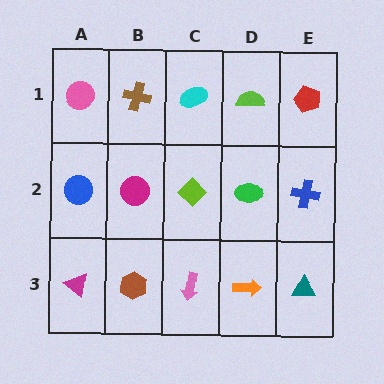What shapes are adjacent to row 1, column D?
A green ellipse (row 2, column D), a cyan ellipse (row 1, column C), a red pentagon (row 1, column E).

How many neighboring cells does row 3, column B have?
3.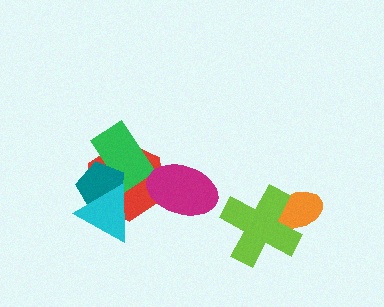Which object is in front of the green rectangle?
The teal pentagon is in front of the green rectangle.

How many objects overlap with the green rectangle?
2 objects overlap with the green rectangle.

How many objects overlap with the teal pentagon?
3 objects overlap with the teal pentagon.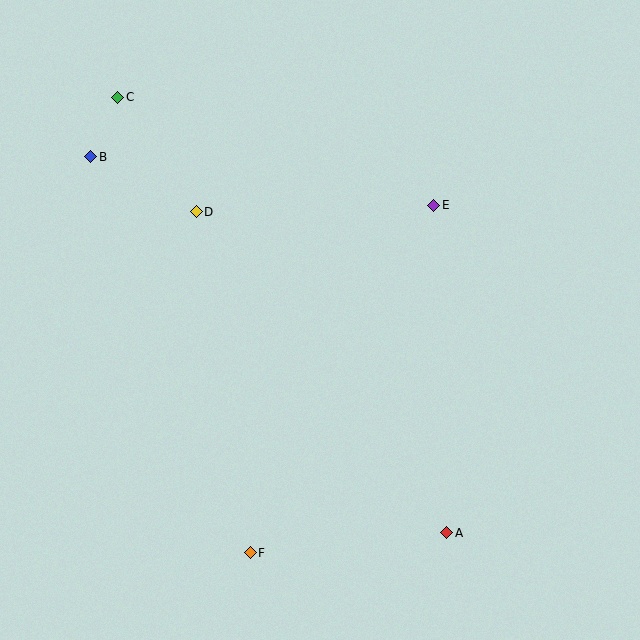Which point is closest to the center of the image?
Point E at (434, 205) is closest to the center.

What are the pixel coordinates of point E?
Point E is at (434, 205).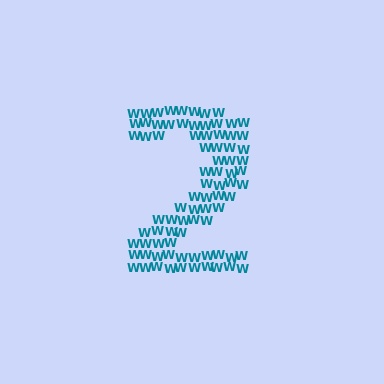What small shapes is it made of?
It is made of small letter W's.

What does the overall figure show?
The overall figure shows the digit 2.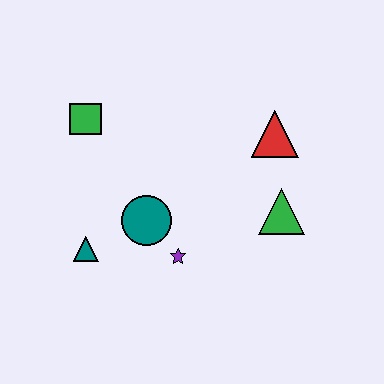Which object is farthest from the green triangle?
The green square is farthest from the green triangle.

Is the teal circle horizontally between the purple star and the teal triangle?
Yes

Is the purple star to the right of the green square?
Yes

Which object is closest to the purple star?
The teal circle is closest to the purple star.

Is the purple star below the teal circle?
Yes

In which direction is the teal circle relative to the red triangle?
The teal circle is to the left of the red triangle.